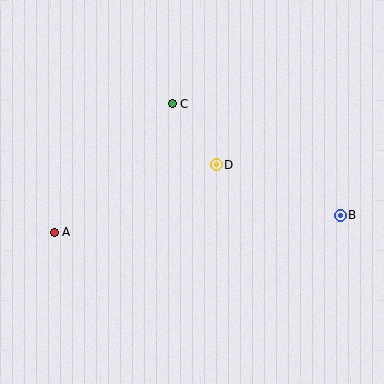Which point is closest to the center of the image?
Point D at (216, 165) is closest to the center.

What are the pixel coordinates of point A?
Point A is at (54, 232).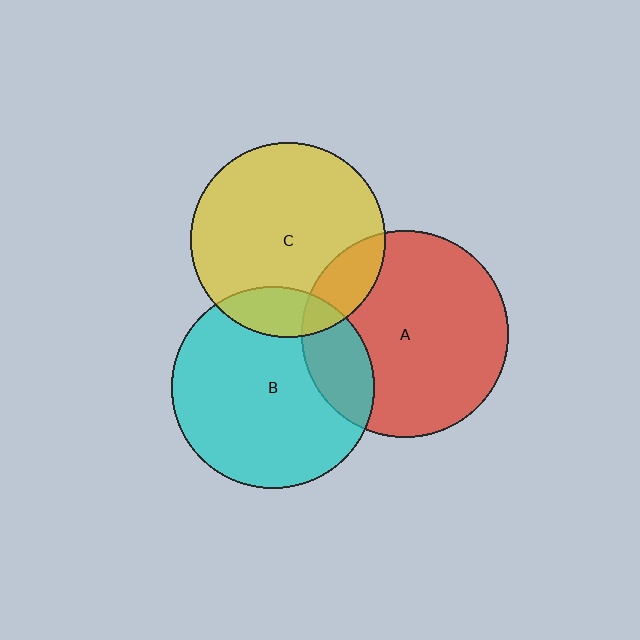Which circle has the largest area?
Circle A (red).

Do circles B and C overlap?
Yes.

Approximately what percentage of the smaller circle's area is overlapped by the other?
Approximately 15%.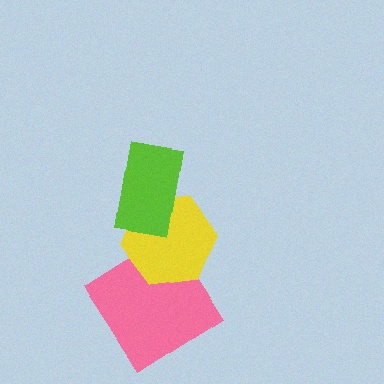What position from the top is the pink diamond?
The pink diamond is 3rd from the top.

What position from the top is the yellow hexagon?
The yellow hexagon is 2nd from the top.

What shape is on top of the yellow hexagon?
The lime rectangle is on top of the yellow hexagon.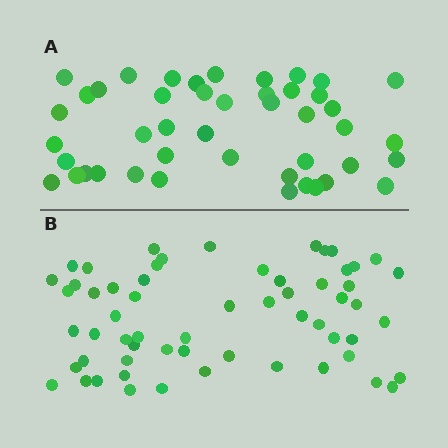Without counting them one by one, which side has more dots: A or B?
Region B (the bottom region) has more dots.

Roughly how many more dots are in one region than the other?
Region B has approximately 15 more dots than region A.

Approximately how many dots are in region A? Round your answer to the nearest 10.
About 40 dots. (The exact count is 45, which rounds to 40.)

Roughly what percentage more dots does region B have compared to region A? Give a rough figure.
About 35% more.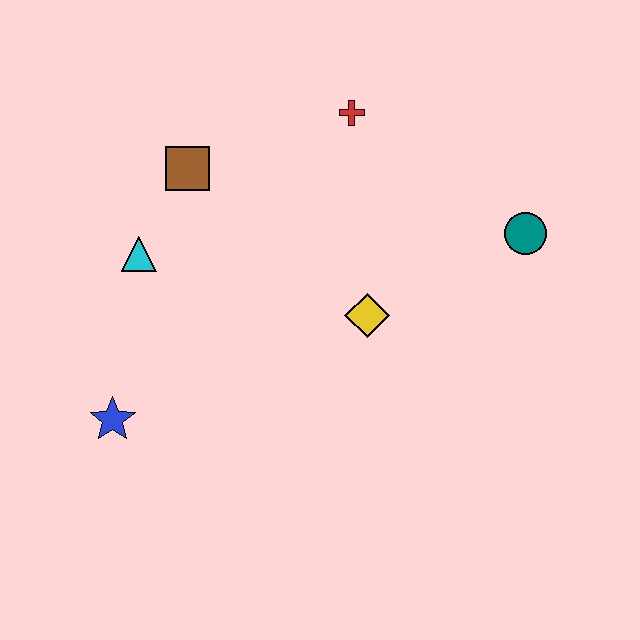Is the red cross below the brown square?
No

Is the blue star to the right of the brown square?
No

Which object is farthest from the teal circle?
The blue star is farthest from the teal circle.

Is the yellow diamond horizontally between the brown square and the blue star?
No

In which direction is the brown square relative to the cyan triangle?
The brown square is above the cyan triangle.